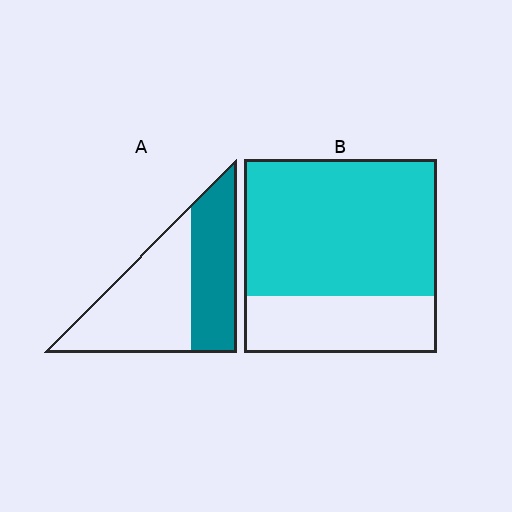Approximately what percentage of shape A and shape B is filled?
A is approximately 40% and B is approximately 70%.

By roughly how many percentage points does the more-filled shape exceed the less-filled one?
By roughly 30 percentage points (B over A).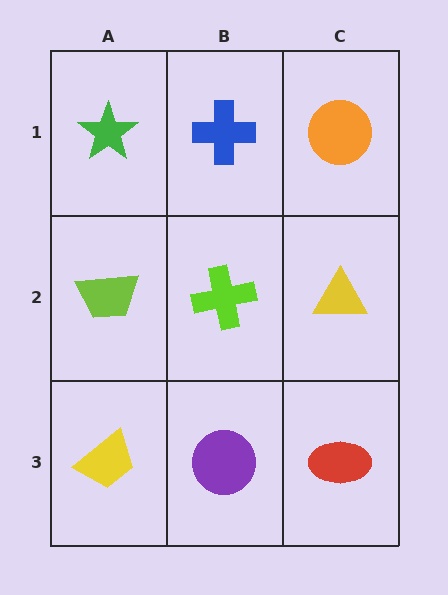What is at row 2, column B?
A lime cross.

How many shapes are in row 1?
3 shapes.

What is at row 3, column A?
A yellow trapezoid.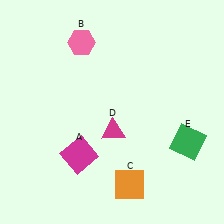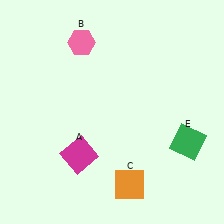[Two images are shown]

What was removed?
The magenta triangle (D) was removed in Image 2.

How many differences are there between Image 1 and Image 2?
There is 1 difference between the two images.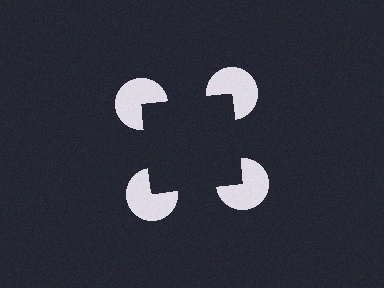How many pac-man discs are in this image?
There are 4 — one at each vertex of the illusory square.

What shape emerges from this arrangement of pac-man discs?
An illusory square — its edges are inferred from the aligned wedge cuts in the pac-man discs, not physically drawn.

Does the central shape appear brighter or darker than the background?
It typically appears slightly darker than the background, even though no actual brightness change is drawn.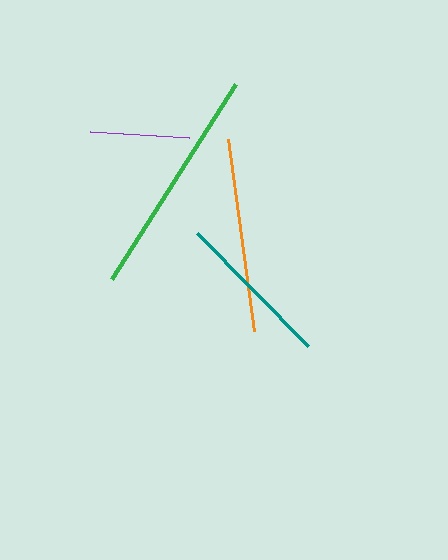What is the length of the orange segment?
The orange segment is approximately 194 pixels long.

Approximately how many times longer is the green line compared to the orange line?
The green line is approximately 1.2 times the length of the orange line.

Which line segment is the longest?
The green line is the longest at approximately 231 pixels.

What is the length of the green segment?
The green segment is approximately 231 pixels long.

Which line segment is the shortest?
The purple line is the shortest at approximately 99 pixels.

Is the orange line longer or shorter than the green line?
The green line is longer than the orange line.